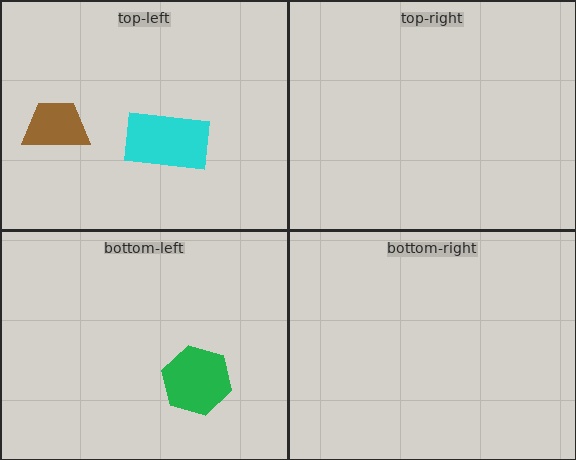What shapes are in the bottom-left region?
The green hexagon.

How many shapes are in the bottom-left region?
1.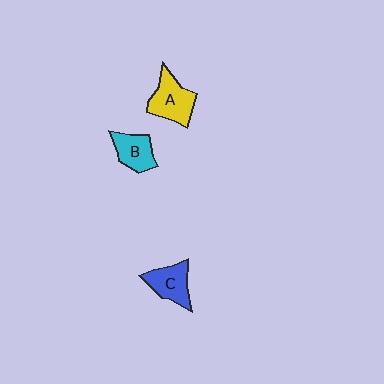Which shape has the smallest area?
Shape B (cyan).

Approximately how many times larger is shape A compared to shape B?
Approximately 1.3 times.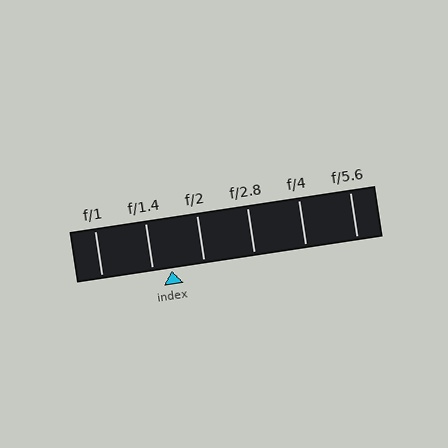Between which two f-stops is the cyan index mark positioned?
The index mark is between f/1.4 and f/2.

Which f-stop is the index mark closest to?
The index mark is closest to f/1.4.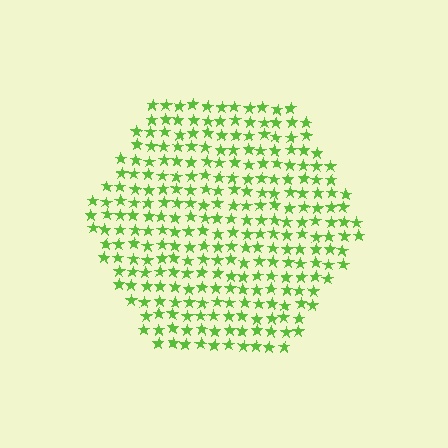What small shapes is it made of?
It is made of small stars.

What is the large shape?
The large shape is a hexagon.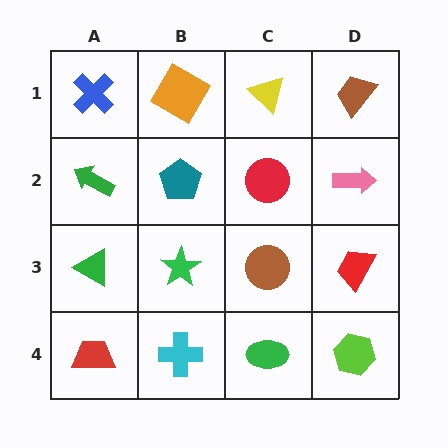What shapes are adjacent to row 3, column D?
A pink arrow (row 2, column D), a lime hexagon (row 4, column D), a brown circle (row 3, column C).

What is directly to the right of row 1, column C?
A brown trapezoid.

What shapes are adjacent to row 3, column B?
A teal pentagon (row 2, column B), a cyan cross (row 4, column B), a green triangle (row 3, column A), a brown circle (row 3, column C).